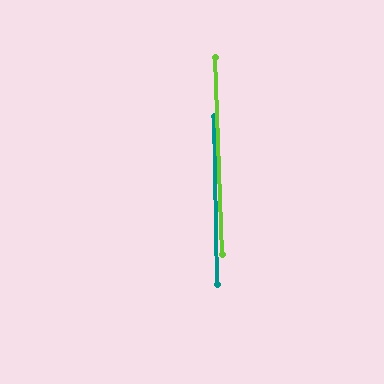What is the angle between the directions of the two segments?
Approximately 1 degree.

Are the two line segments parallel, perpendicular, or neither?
Parallel — their directions differ by only 1.0°.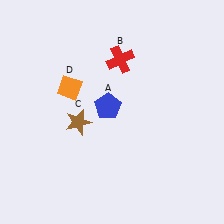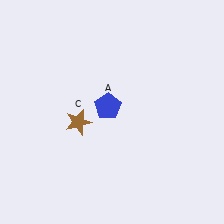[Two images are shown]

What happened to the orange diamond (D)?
The orange diamond (D) was removed in Image 2. It was in the top-left area of Image 1.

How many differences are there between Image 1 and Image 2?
There are 2 differences between the two images.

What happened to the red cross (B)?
The red cross (B) was removed in Image 2. It was in the top-right area of Image 1.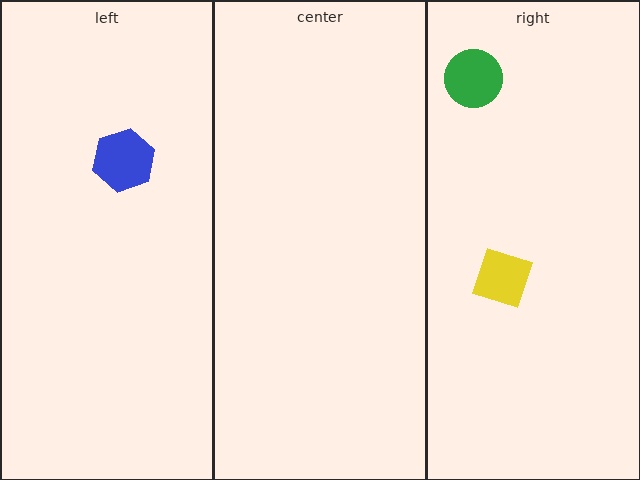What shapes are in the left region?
The blue hexagon.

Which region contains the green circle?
The right region.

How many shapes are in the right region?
2.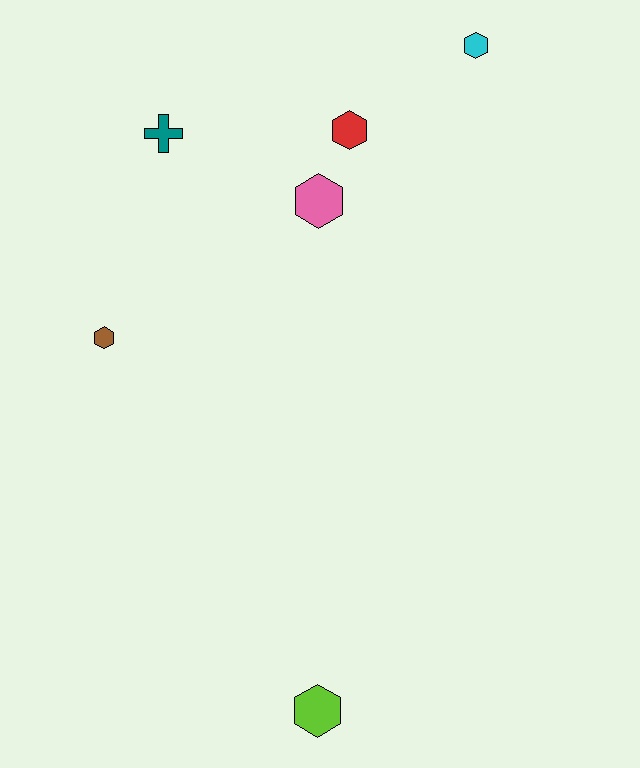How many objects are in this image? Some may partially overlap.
There are 6 objects.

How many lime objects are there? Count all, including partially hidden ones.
There is 1 lime object.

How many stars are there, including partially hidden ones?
There are no stars.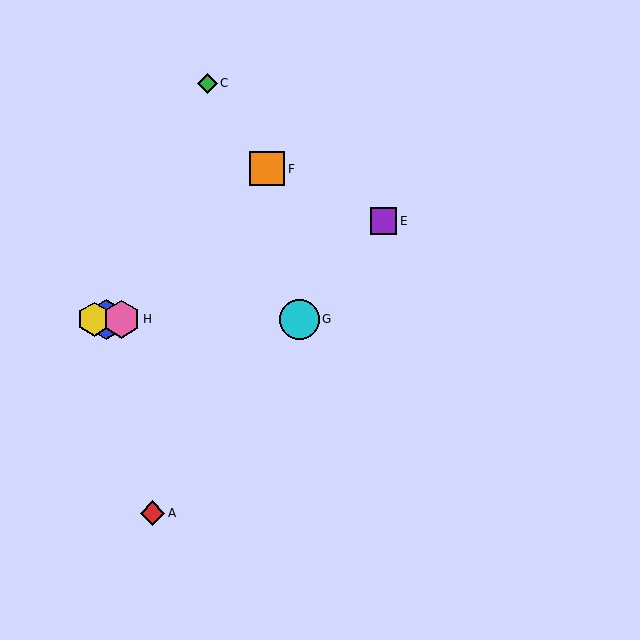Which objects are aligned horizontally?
Objects B, D, G, H are aligned horizontally.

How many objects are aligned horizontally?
4 objects (B, D, G, H) are aligned horizontally.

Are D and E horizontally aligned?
No, D is at y≈319 and E is at y≈221.